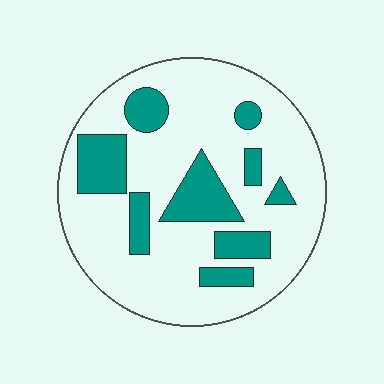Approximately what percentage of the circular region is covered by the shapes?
Approximately 25%.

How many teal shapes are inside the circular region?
9.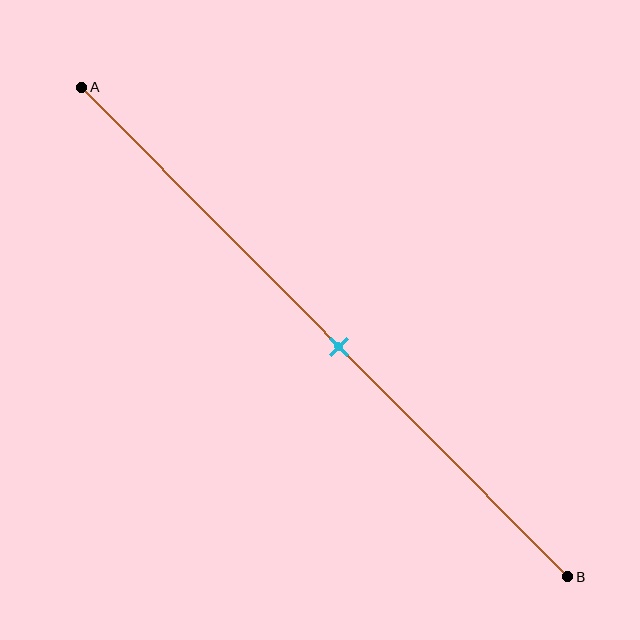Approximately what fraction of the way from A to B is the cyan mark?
The cyan mark is approximately 55% of the way from A to B.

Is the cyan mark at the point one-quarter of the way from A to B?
No, the mark is at about 55% from A, not at the 25% one-quarter point.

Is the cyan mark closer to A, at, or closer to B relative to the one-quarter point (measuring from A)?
The cyan mark is closer to point B than the one-quarter point of segment AB.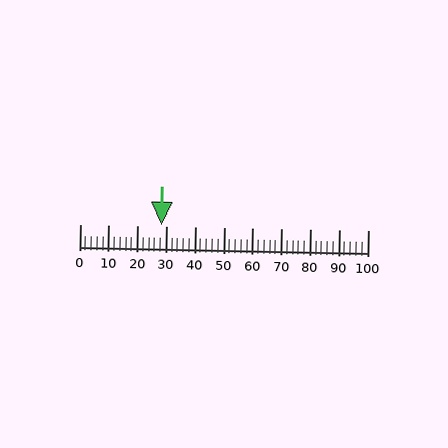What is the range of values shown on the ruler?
The ruler shows values from 0 to 100.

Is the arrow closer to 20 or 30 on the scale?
The arrow is closer to 30.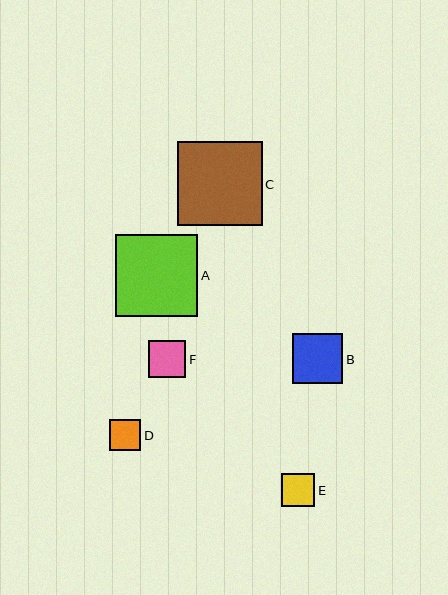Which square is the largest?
Square C is the largest with a size of approximately 84 pixels.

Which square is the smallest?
Square D is the smallest with a size of approximately 31 pixels.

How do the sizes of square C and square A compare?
Square C and square A are approximately the same size.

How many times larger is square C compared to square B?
Square C is approximately 1.7 times the size of square B.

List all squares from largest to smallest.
From largest to smallest: C, A, B, F, E, D.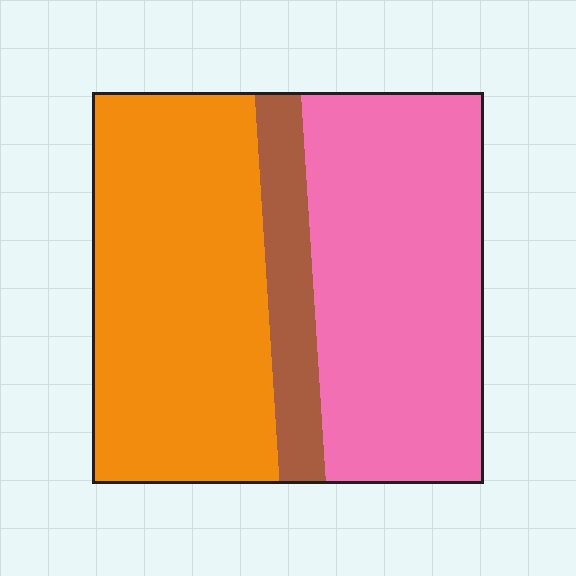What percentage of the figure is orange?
Orange takes up between a quarter and a half of the figure.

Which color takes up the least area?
Brown, at roughly 10%.